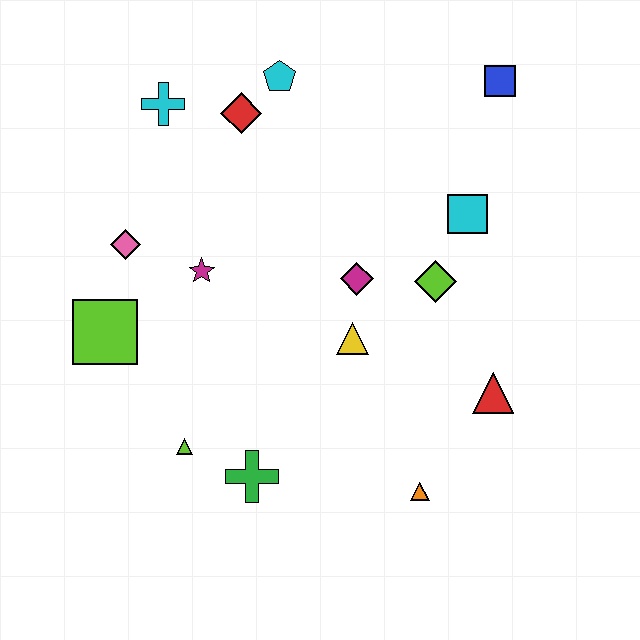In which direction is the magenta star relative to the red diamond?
The magenta star is below the red diamond.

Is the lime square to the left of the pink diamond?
Yes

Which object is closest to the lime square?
The pink diamond is closest to the lime square.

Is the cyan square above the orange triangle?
Yes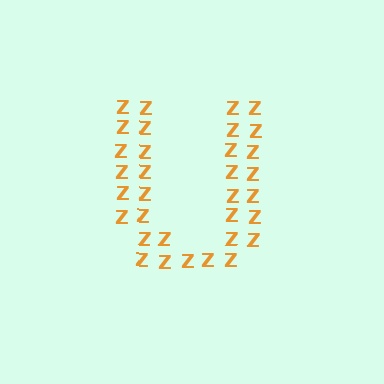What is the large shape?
The large shape is the letter U.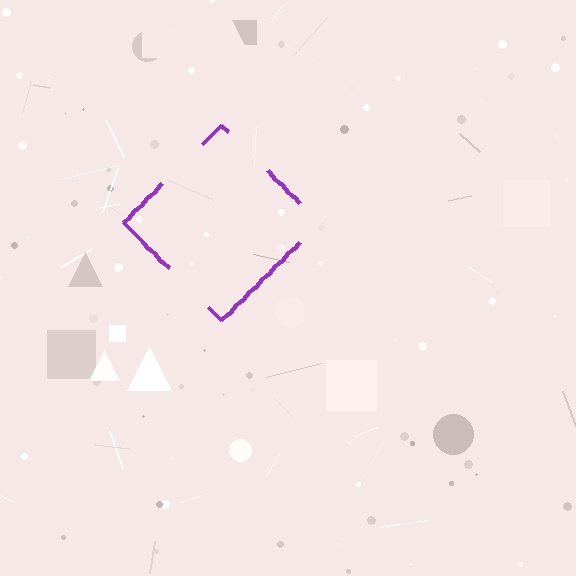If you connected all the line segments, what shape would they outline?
They would outline a diamond.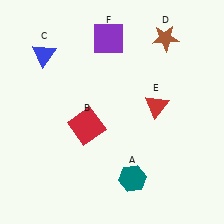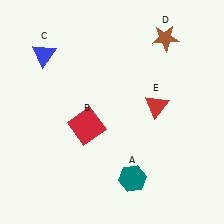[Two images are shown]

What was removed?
The purple square (F) was removed in Image 2.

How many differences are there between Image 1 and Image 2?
There is 1 difference between the two images.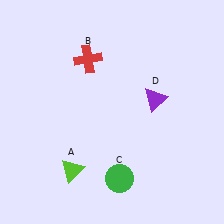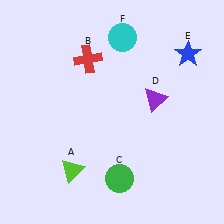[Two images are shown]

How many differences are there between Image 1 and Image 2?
There are 2 differences between the two images.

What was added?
A blue star (E), a cyan circle (F) were added in Image 2.